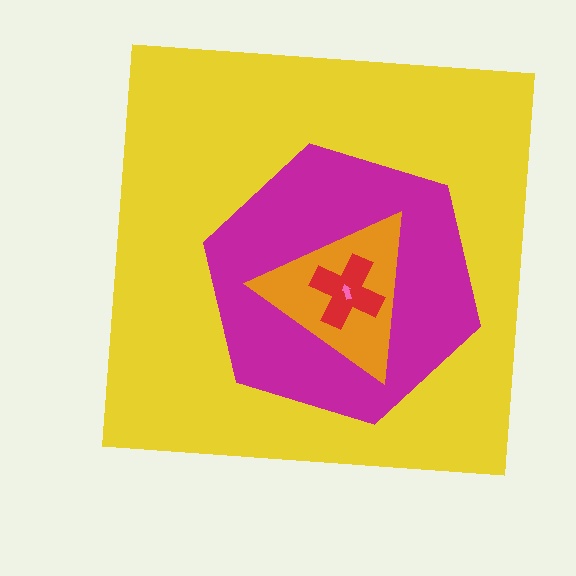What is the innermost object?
The pink arrow.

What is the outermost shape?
The yellow square.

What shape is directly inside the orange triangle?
The red cross.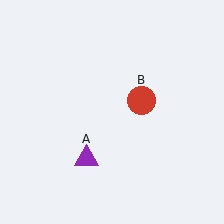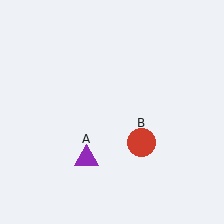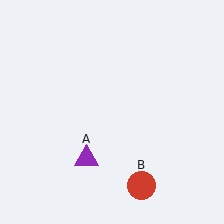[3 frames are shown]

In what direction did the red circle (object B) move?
The red circle (object B) moved down.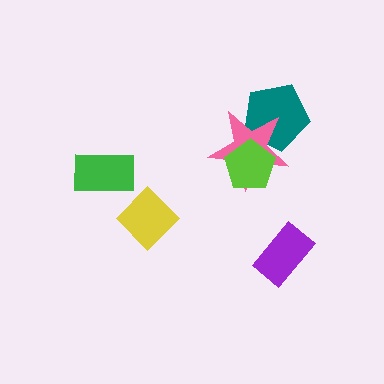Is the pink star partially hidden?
Yes, it is partially covered by another shape.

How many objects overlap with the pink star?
2 objects overlap with the pink star.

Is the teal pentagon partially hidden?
Yes, it is partially covered by another shape.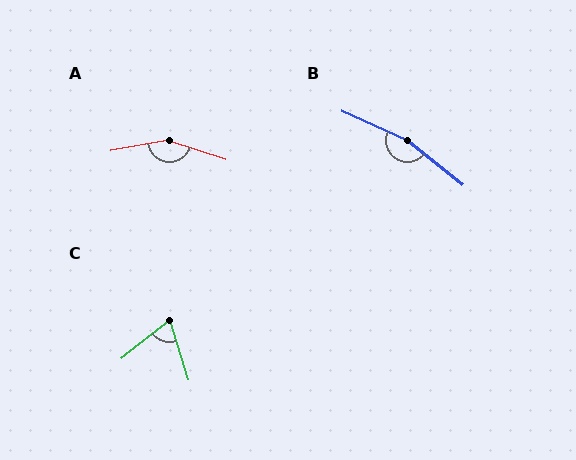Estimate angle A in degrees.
Approximately 152 degrees.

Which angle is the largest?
B, at approximately 165 degrees.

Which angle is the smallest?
C, at approximately 68 degrees.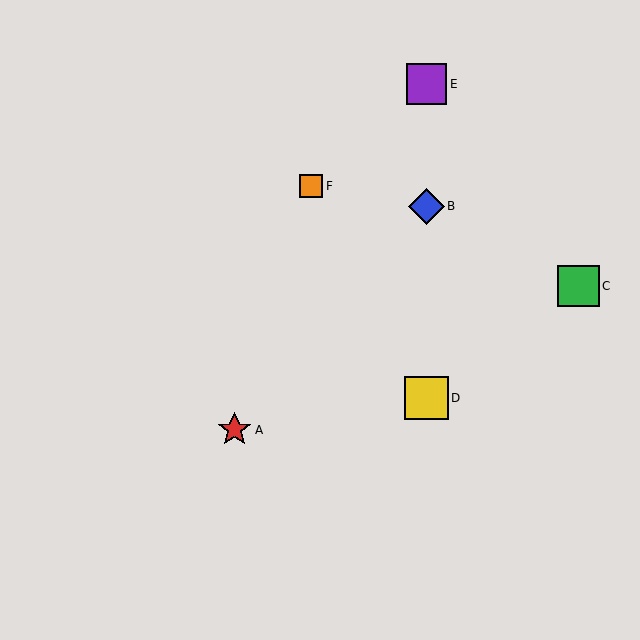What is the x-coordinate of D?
Object D is at x≈427.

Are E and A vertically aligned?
No, E is at x≈427 and A is at x≈235.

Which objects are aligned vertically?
Objects B, D, E are aligned vertically.